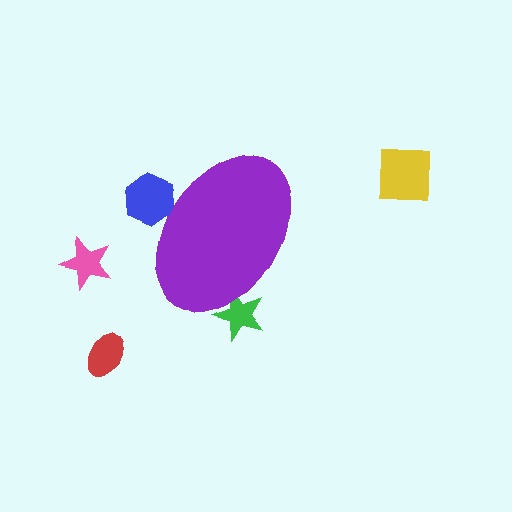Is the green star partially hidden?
Yes, the green star is partially hidden behind the purple ellipse.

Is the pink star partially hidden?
No, the pink star is fully visible.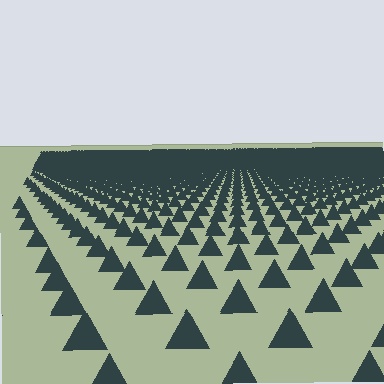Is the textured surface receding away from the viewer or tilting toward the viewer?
The surface is receding away from the viewer. Texture elements get smaller and denser toward the top.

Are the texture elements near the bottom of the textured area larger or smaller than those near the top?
Larger. Near the bottom, elements are closer to the viewer and appear at a bigger on-screen size.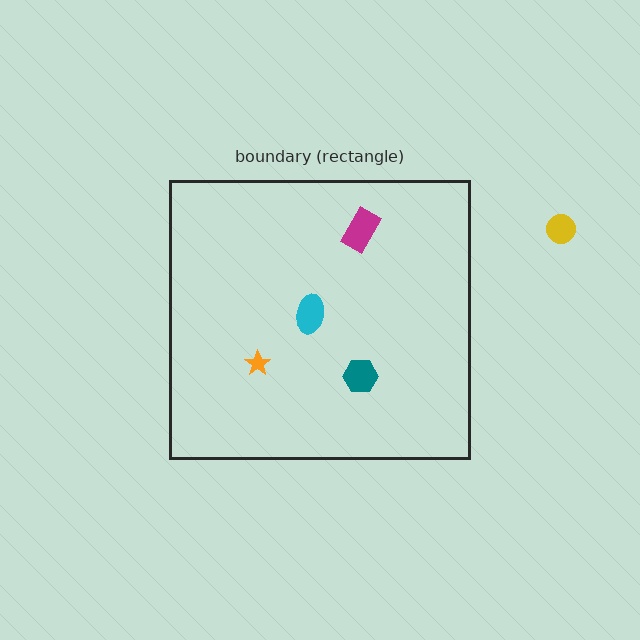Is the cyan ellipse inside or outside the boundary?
Inside.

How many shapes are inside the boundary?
4 inside, 1 outside.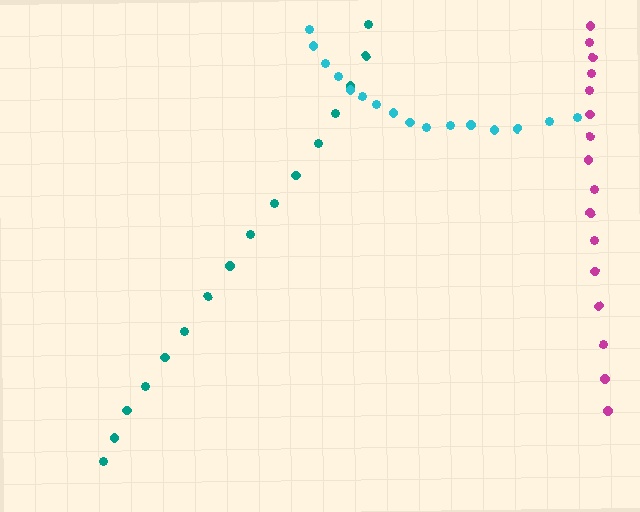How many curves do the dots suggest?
There are 3 distinct paths.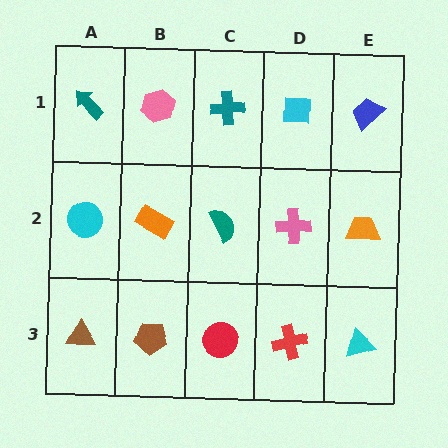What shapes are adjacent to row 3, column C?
A teal semicircle (row 2, column C), a brown pentagon (row 3, column B), a red cross (row 3, column D).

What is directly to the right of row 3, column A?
A brown pentagon.